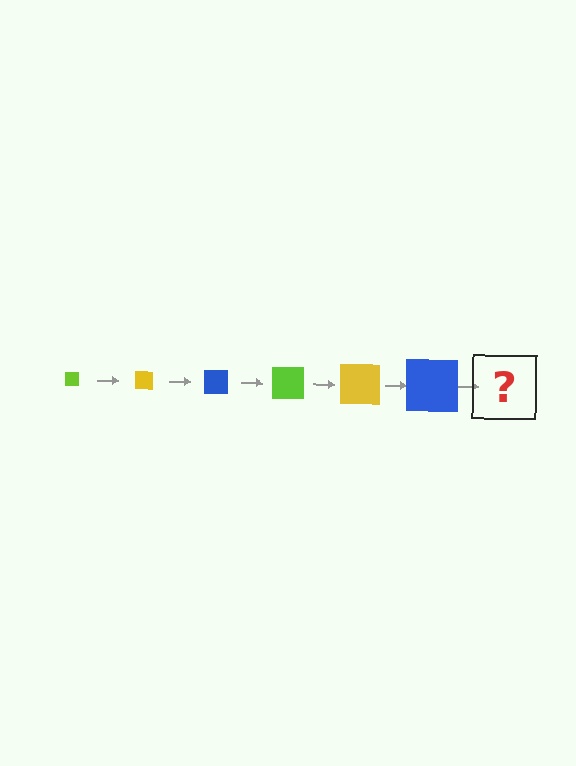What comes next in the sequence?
The next element should be a lime square, larger than the previous one.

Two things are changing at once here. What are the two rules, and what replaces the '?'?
The two rules are that the square grows larger each step and the color cycles through lime, yellow, and blue. The '?' should be a lime square, larger than the previous one.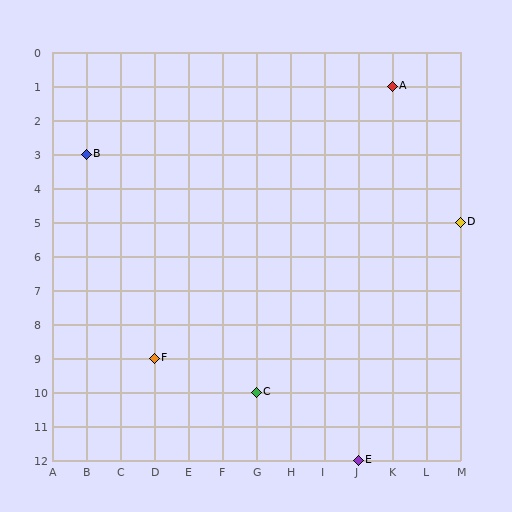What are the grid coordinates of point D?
Point D is at grid coordinates (M, 5).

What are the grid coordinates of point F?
Point F is at grid coordinates (D, 9).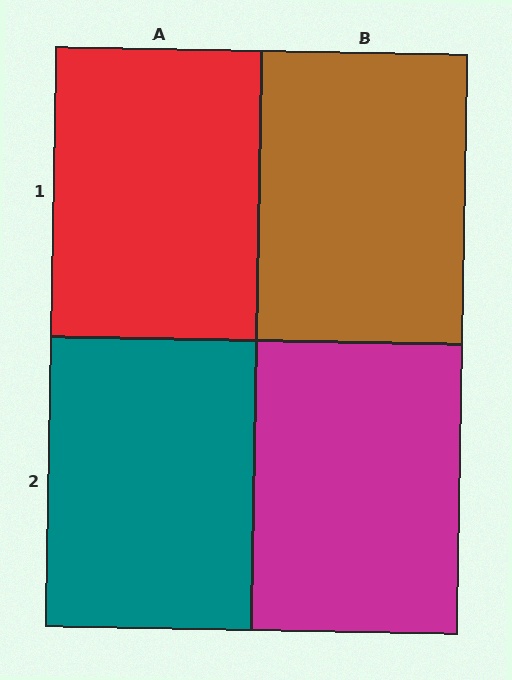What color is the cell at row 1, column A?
Red.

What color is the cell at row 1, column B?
Brown.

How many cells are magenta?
1 cell is magenta.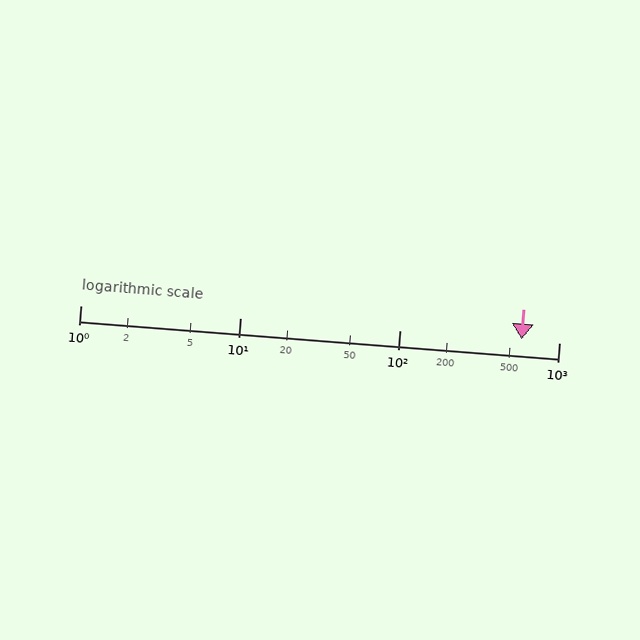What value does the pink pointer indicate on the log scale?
The pointer indicates approximately 580.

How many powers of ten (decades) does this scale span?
The scale spans 3 decades, from 1 to 1000.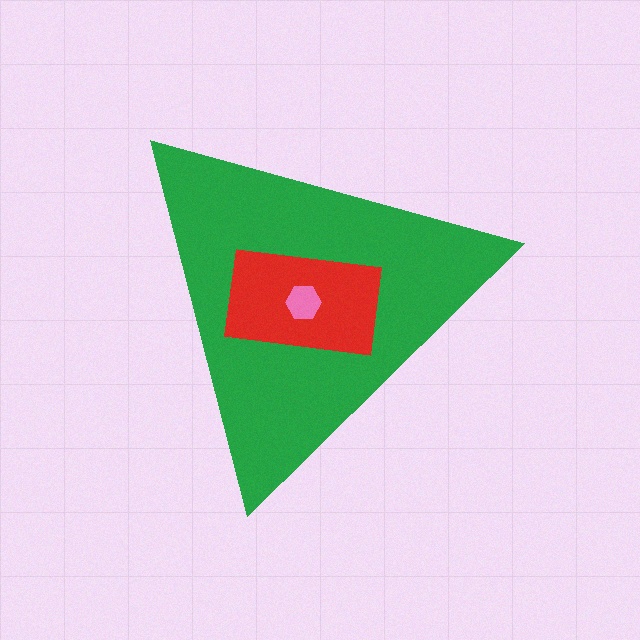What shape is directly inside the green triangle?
The red rectangle.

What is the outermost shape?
The green triangle.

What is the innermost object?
The pink hexagon.